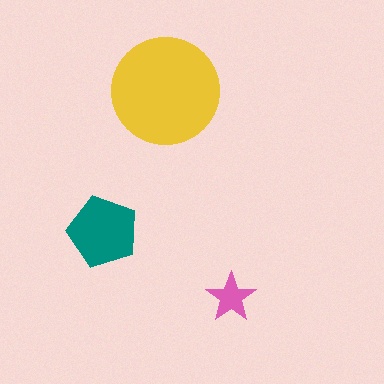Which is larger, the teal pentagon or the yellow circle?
The yellow circle.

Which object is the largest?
The yellow circle.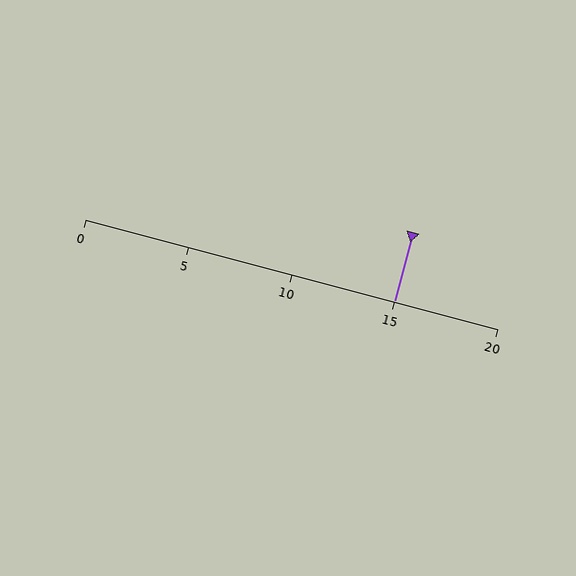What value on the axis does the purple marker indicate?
The marker indicates approximately 15.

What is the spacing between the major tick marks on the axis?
The major ticks are spaced 5 apart.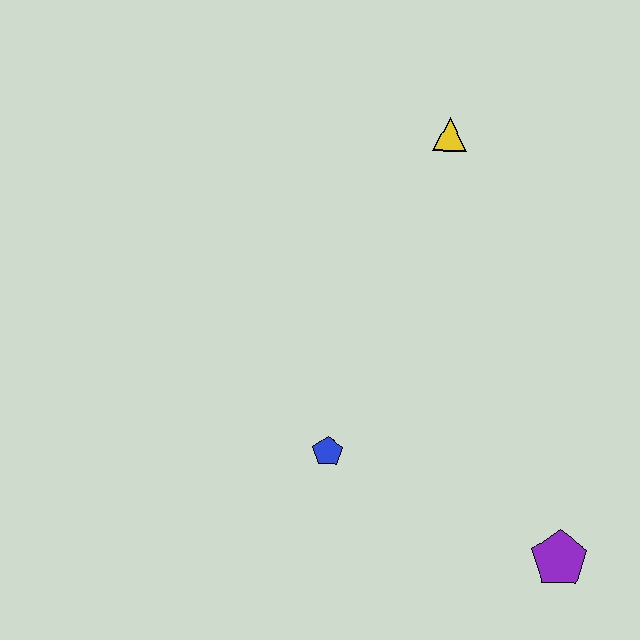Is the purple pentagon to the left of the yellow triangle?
No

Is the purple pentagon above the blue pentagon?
No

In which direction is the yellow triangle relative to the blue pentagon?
The yellow triangle is above the blue pentagon.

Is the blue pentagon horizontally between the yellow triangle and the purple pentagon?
No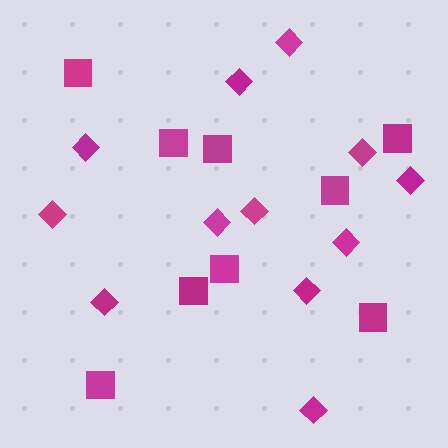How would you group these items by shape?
There are 2 groups: one group of squares (9) and one group of diamonds (12).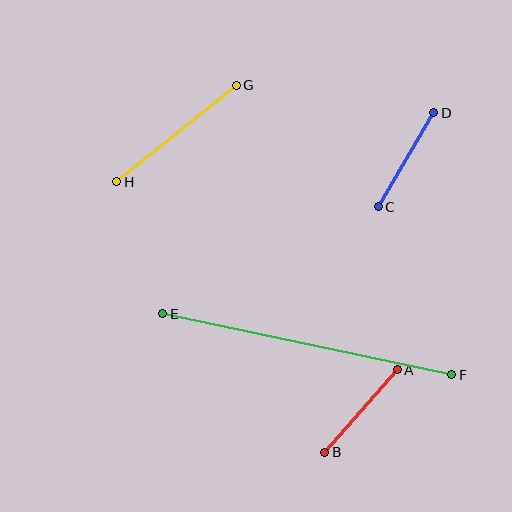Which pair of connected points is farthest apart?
Points E and F are farthest apart.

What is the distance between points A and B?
The distance is approximately 110 pixels.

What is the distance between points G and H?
The distance is approximately 154 pixels.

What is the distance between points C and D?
The distance is approximately 109 pixels.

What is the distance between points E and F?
The distance is approximately 295 pixels.